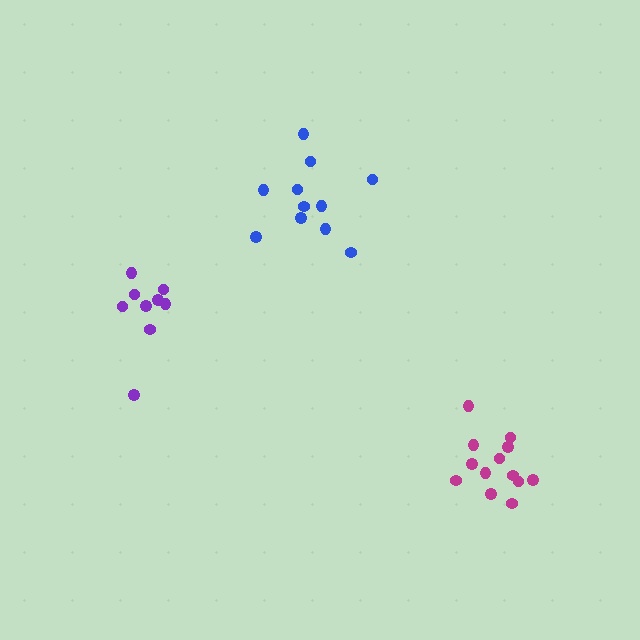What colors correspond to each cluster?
The clusters are colored: blue, magenta, purple.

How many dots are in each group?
Group 1: 11 dots, Group 2: 13 dots, Group 3: 9 dots (33 total).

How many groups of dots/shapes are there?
There are 3 groups.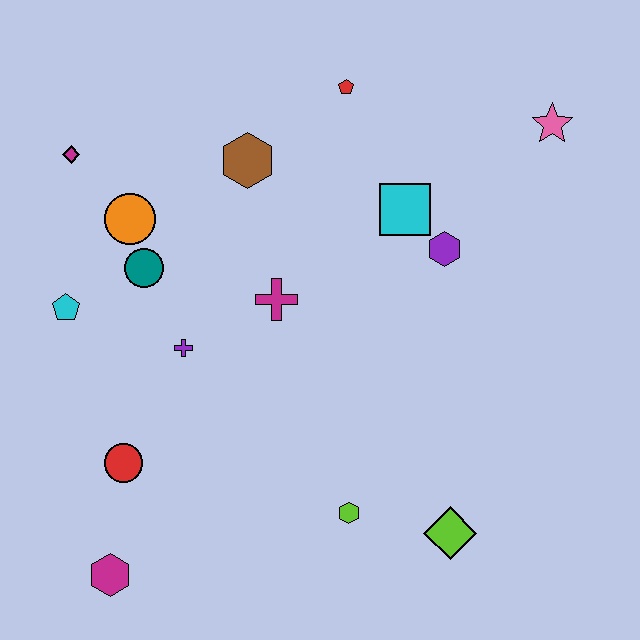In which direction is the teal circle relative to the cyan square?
The teal circle is to the left of the cyan square.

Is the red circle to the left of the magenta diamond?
No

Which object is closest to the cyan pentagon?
The teal circle is closest to the cyan pentagon.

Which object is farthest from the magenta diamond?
The lime diamond is farthest from the magenta diamond.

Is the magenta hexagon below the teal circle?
Yes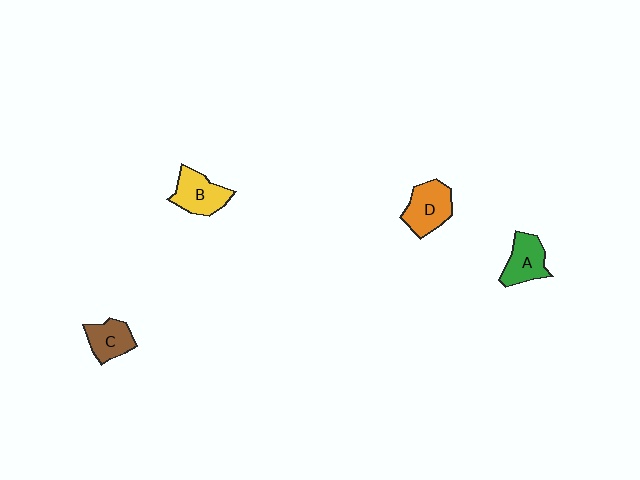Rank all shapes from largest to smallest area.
From largest to smallest: D (orange), B (yellow), A (green), C (brown).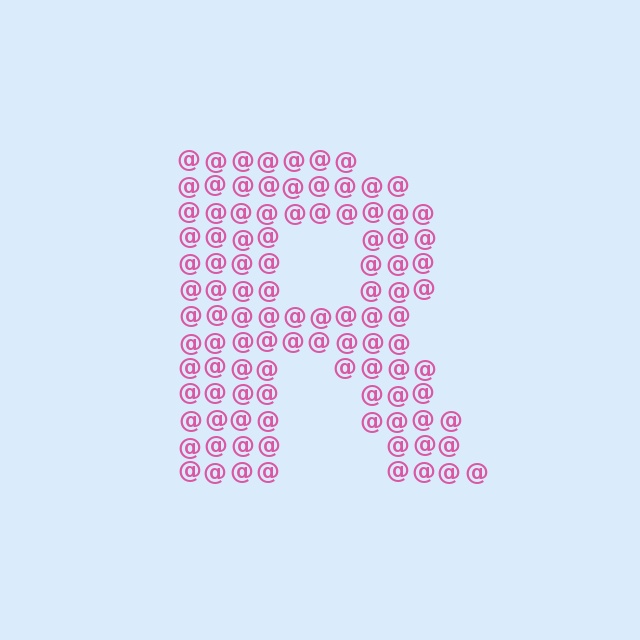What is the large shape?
The large shape is the letter R.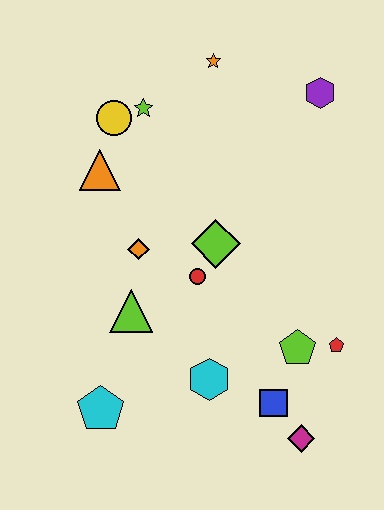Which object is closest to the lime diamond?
The red circle is closest to the lime diamond.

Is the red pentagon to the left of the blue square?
No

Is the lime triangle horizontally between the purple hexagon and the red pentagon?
No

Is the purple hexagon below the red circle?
No